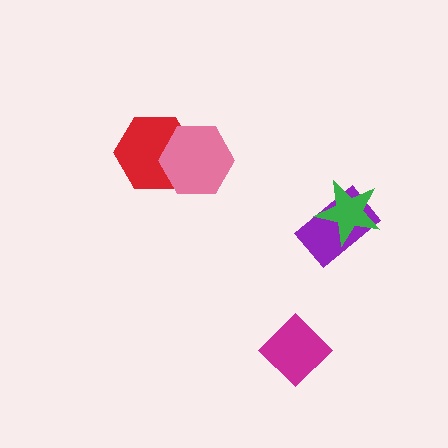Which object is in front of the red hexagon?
The pink hexagon is in front of the red hexagon.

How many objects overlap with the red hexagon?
1 object overlaps with the red hexagon.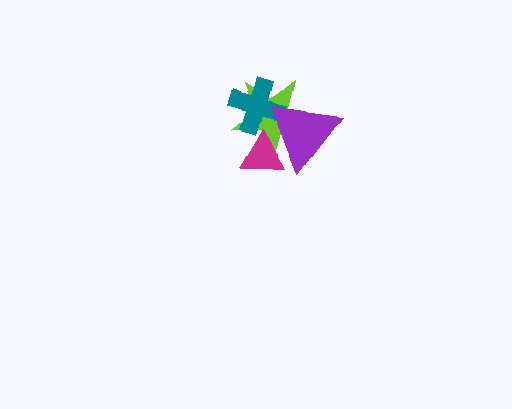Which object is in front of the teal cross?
The purple triangle is in front of the teal cross.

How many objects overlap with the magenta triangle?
2 objects overlap with the magenta triangle.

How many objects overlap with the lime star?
3 objects overlap with the lime star.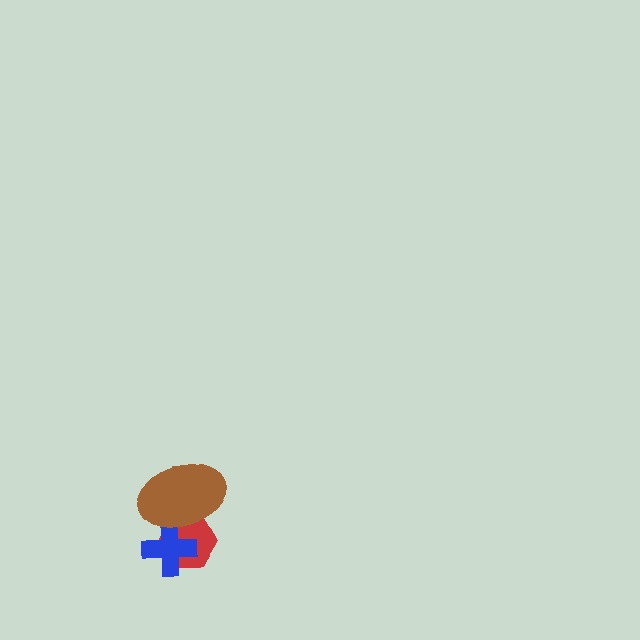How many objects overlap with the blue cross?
2 objects overlap with the blue cross.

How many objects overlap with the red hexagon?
2 objects overlap with the red hexagon.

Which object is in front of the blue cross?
The brown ellipse is in front of the blue cross.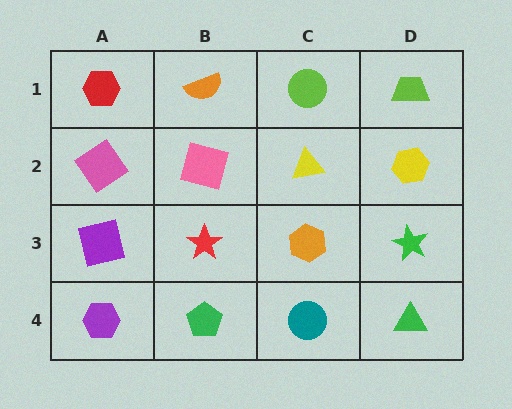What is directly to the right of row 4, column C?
A green triangle.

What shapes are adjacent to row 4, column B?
A red star (row 3, column B), a purple hexagon (row 4, column A), a teal circle (row 4, column C).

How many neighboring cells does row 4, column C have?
3.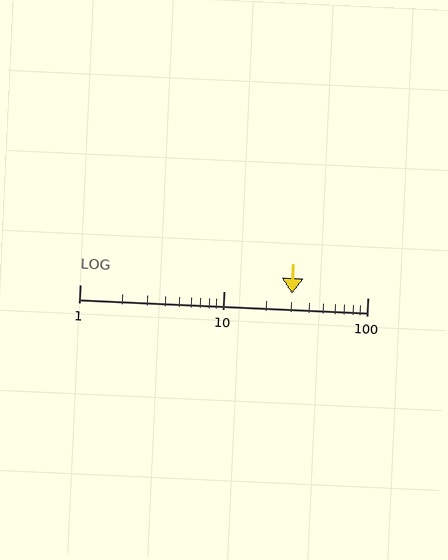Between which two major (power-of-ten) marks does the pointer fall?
The pointer is between 10 and 100.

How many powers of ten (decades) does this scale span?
The scale spans 2 decades, from 1 to 100.